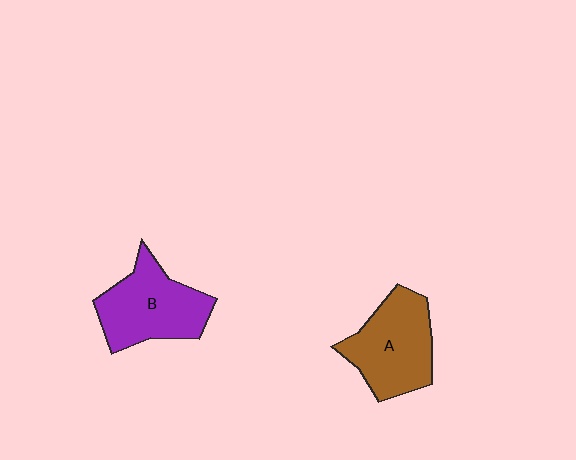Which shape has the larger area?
Shape B (purple).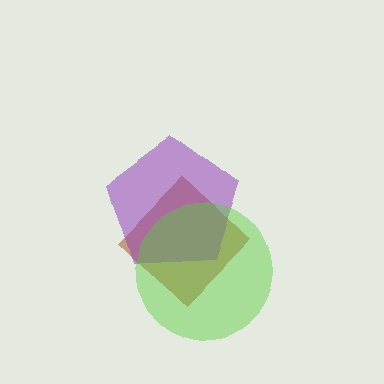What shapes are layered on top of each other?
The layered shapes are: a brown diamond, a purple pentagon, a lime circle.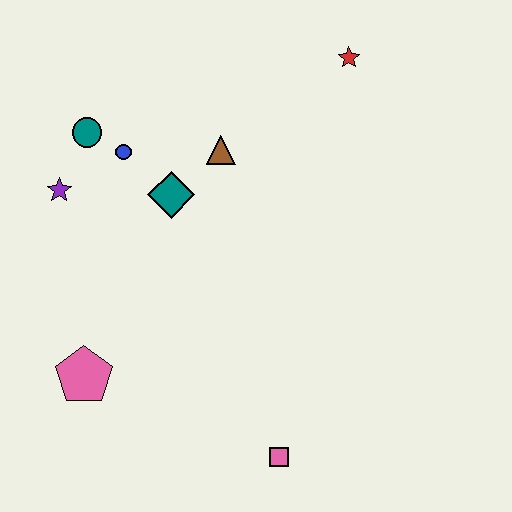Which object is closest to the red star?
The brown triangle is closest to the red star.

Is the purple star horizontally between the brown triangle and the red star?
No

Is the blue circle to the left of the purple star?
No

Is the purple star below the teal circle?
Yes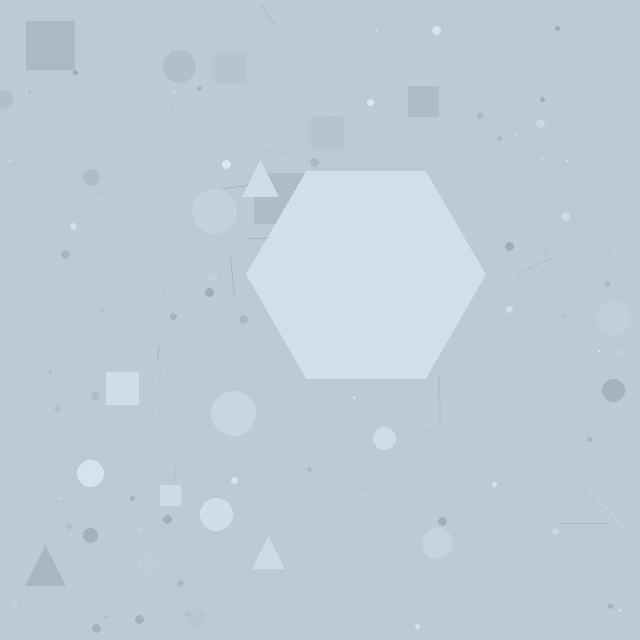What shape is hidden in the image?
A hexagon is hidden in the image.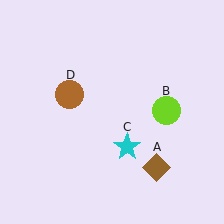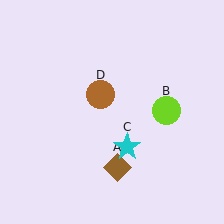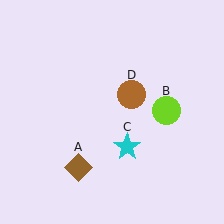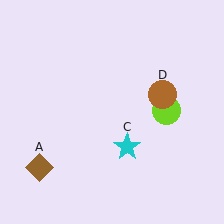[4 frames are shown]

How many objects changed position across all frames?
2 objects changed position: brown diamond (object A), brown circle (object D).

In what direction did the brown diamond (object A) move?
The brown diamond (object A) moved left.